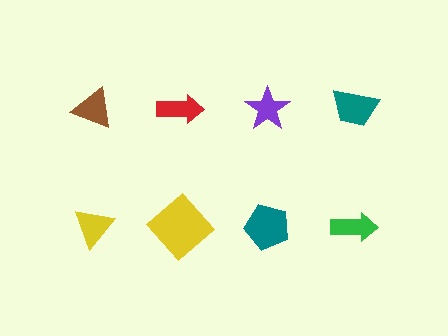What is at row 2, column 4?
A green arrow.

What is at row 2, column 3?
A teal pentagon.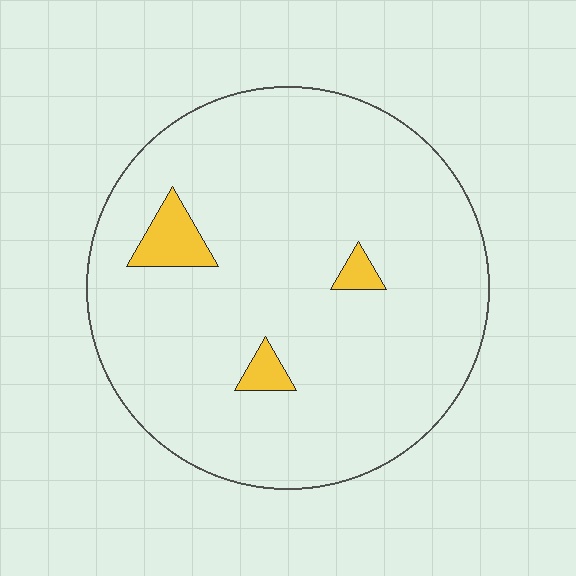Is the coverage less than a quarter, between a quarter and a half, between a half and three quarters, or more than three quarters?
Less than a quarter.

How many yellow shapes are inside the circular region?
3.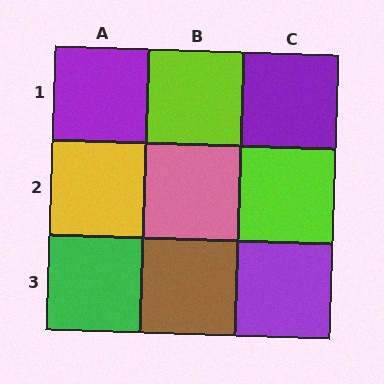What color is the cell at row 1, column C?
Purple.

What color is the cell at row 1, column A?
Purple.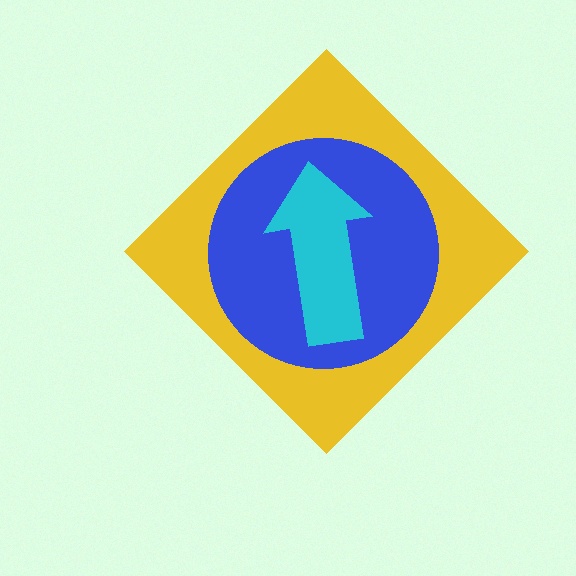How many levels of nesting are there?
3.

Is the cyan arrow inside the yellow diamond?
Yes.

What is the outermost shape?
The yellow diamond.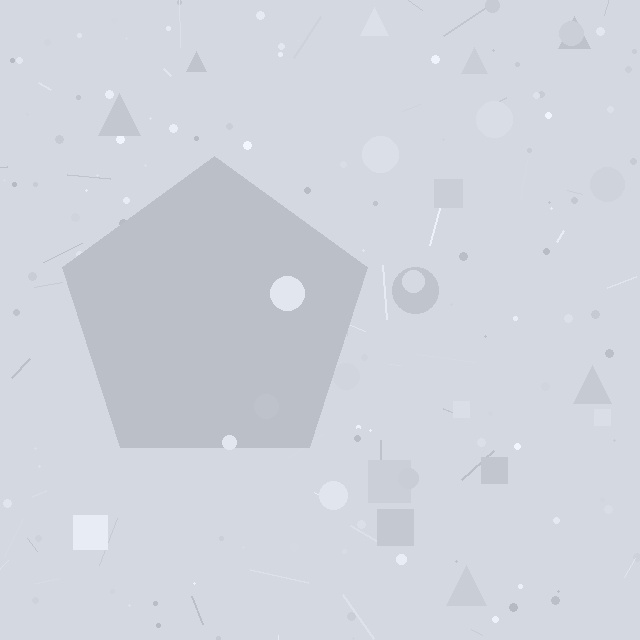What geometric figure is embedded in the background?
A pentagon is embedded in the background.